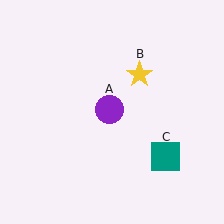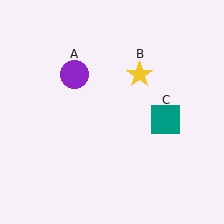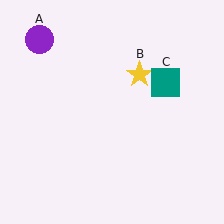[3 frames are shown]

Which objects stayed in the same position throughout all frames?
Yellow star (object B) remained stationary.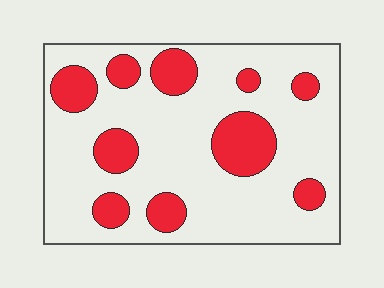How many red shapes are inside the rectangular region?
10.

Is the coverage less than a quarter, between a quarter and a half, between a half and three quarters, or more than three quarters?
Less than a quarter.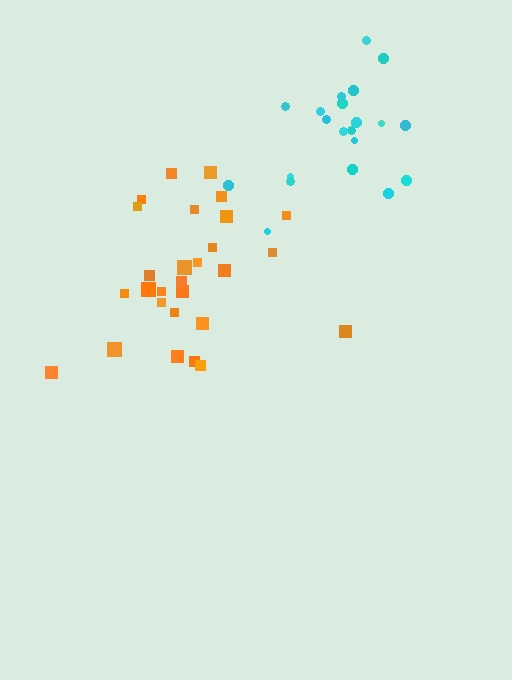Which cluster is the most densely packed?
Cyan.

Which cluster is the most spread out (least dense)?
Orange.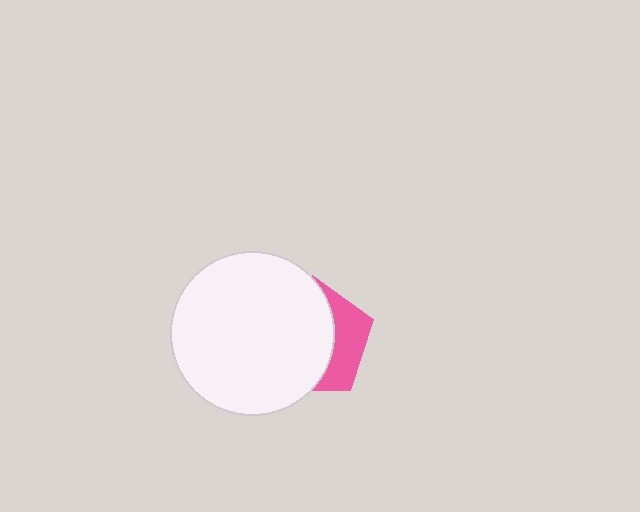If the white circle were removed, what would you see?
You would see the complete pink pentagon.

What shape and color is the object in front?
The object in front is a white circle.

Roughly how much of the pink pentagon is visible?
A small part of it is visible (roughly 33%).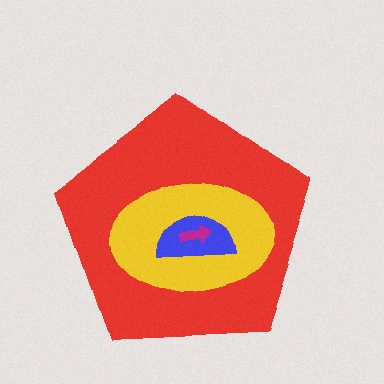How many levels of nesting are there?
4.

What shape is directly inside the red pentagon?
The yellow ellipse.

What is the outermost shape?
The red pentagon.